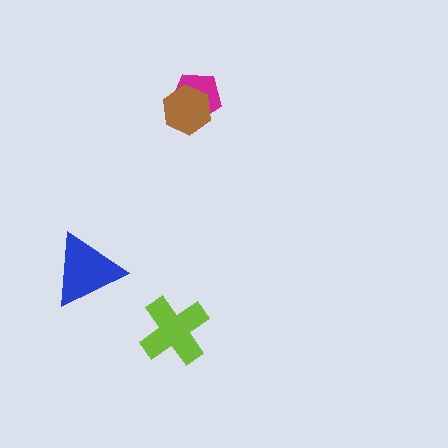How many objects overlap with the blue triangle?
0 objects overlap with the blue triangle.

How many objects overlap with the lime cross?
0 objects overlap with the lime cross.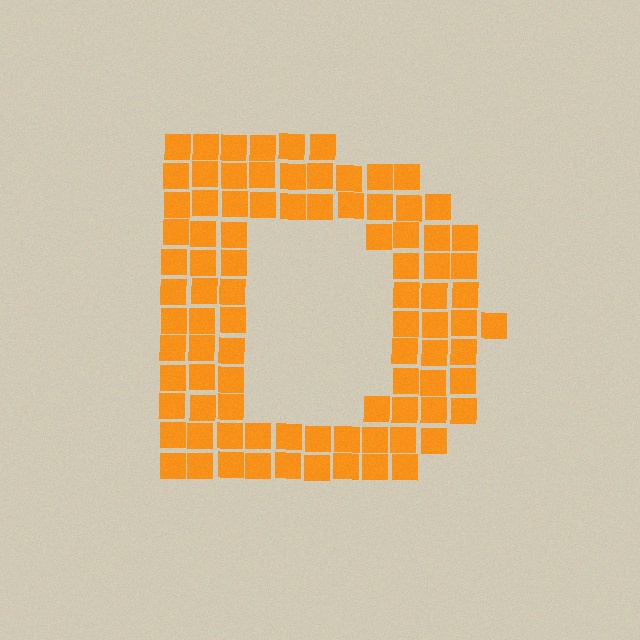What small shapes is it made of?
It is made of small squares.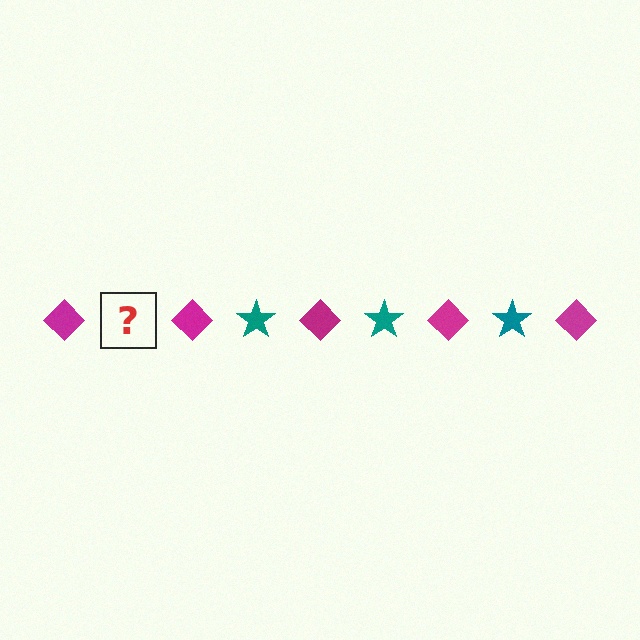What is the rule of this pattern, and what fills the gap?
The rule is that the pattern alternates between magenta diamond and teal star. The gap should be filled with a teal star.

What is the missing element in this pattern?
The missing element is a teal star.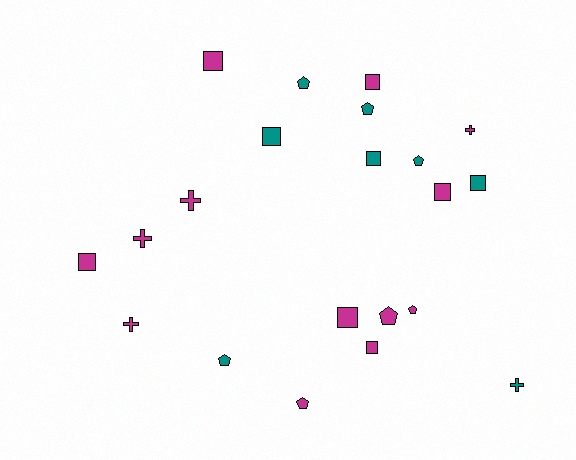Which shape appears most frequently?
Square, with 9 objects.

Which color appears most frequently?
Magenta, with 13 objects.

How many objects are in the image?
There are 21 objects.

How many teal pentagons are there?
There are 4 teal pentagons.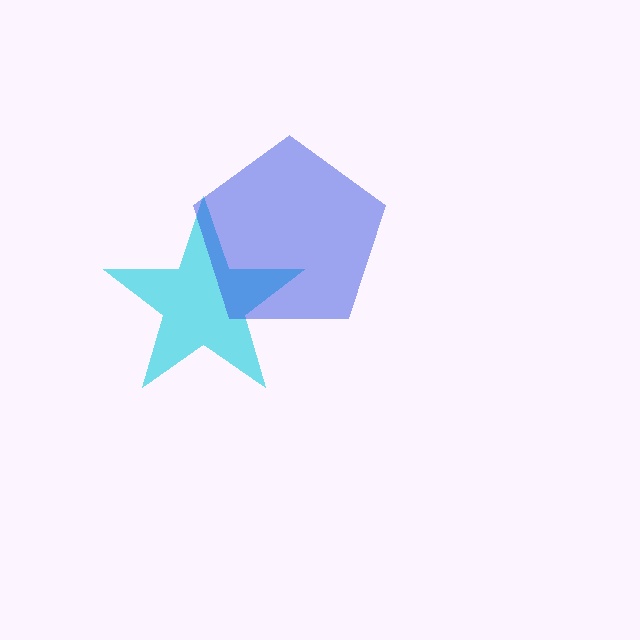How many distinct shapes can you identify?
There are 2 distinct shapes: a cyan star, a blue pentagon.